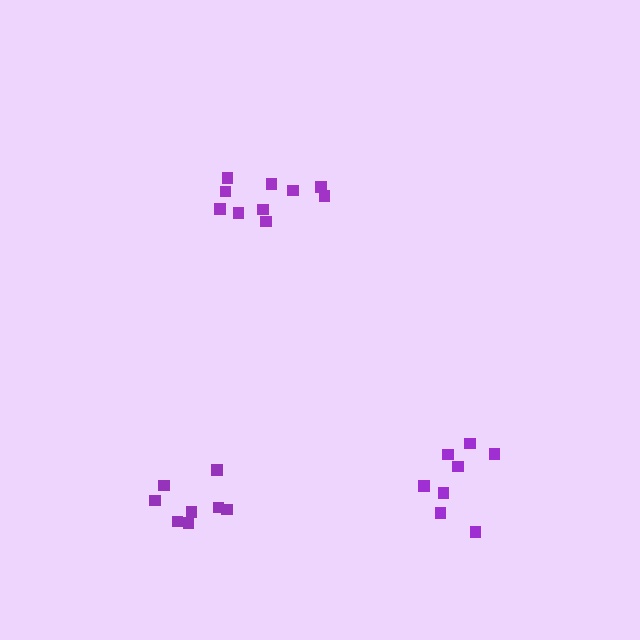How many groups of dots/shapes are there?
There are 3 groups.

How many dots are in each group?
Group 1: 10 dots, Group 2: 8 dots, Group 3: 8 dots (26 total).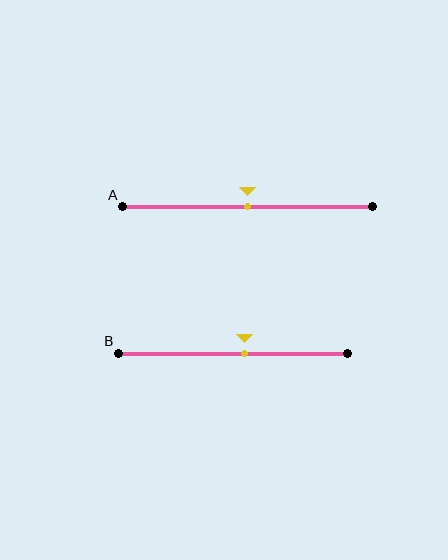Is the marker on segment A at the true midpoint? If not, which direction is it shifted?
Yes, the marker on segment A is at the true midpoint.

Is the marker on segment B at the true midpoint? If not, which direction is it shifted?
No, the marker on segment B is shifted to the right by about 5% of the segment length.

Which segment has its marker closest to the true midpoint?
Segment A has its marker closest to the true midpoint.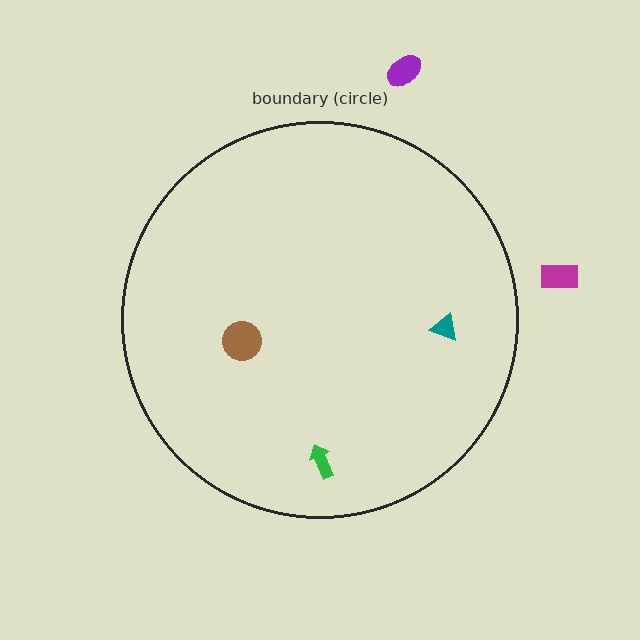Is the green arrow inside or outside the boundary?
Inside.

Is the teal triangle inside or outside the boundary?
Inside.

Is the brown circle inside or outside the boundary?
Inside.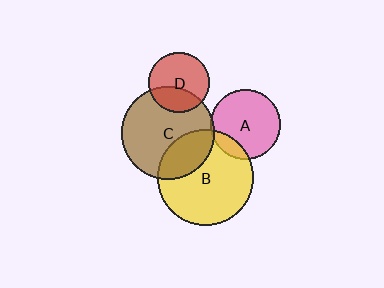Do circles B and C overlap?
Yes.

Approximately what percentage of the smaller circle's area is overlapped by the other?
Approximately 25%.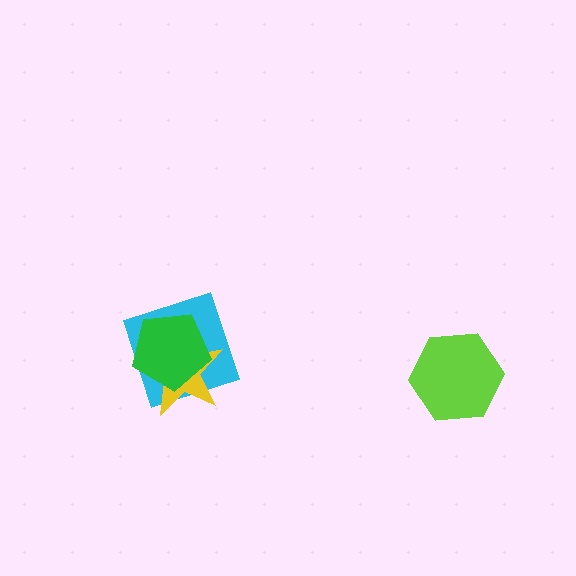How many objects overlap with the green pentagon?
2 objects overlap with the green pentagon.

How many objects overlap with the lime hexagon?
0 objects overlap with the lime hexagon.